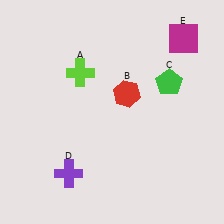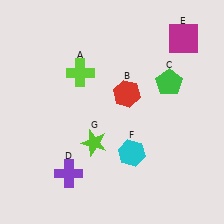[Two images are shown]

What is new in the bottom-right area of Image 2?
A cyan hexagon (F) was added in the bottom-right area of Image 2.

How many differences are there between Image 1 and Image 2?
There are 2 differences between the two images.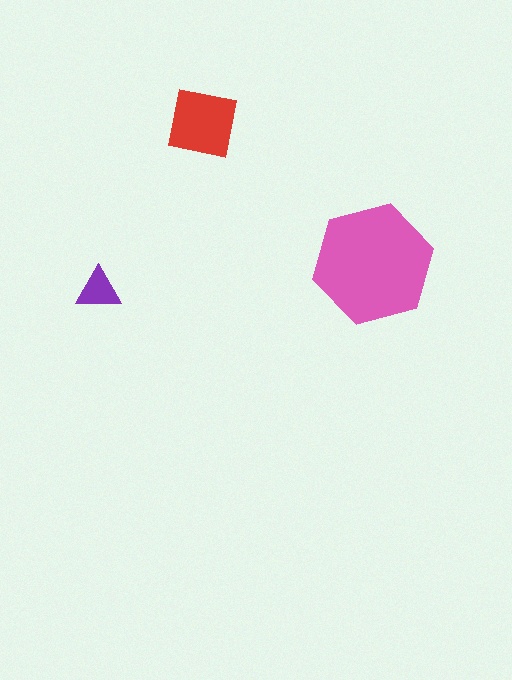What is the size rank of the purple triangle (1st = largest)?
3rd.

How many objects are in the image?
There are 3 objects in the image.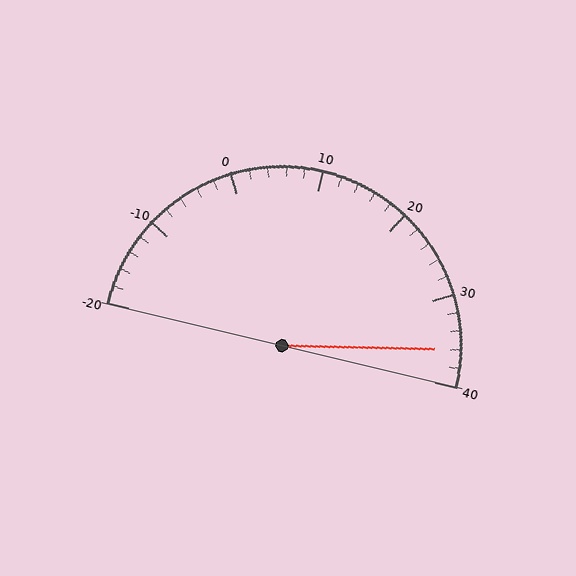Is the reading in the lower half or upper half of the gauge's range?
The reading is in the upper half of the range (-20 to 40).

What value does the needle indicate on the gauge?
The needle indicates approximately 36.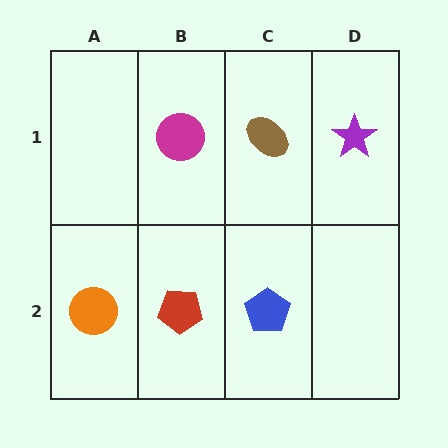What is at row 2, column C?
A blue pentagon.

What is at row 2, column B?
A red pentagon.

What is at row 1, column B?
A magenta circle.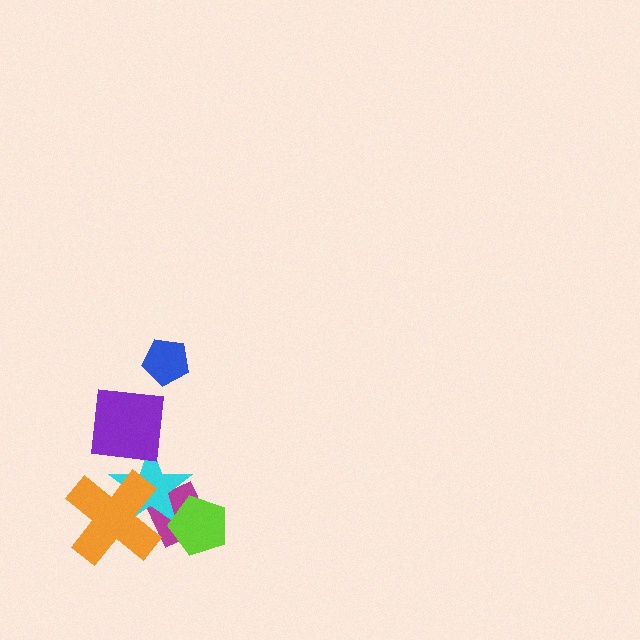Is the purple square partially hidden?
No, no other shape covers it.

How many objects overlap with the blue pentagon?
0 objects overlap with the blue pentagon.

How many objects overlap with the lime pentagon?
2 objects overlap with the lime pentagon.